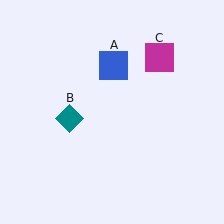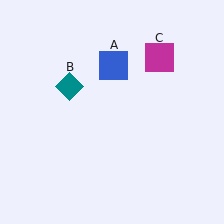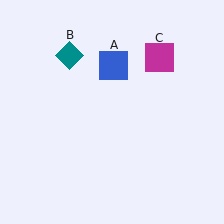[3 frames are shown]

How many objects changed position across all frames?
1 object changed position: teal diamond (object B).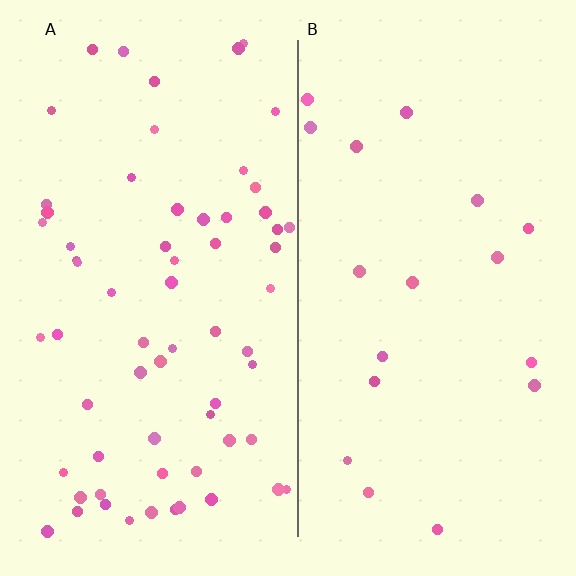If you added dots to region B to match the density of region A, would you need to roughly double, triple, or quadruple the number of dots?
Approximately quadruple.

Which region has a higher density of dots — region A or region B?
A (the left).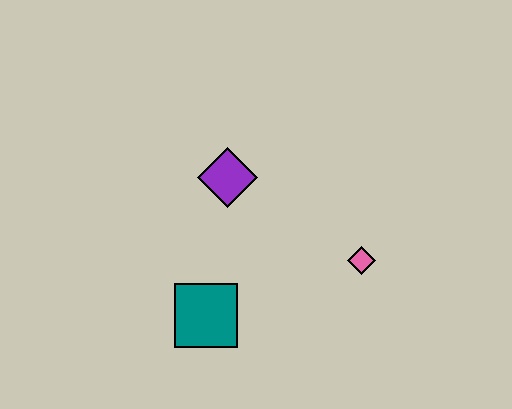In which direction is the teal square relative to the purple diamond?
The teal square is below the purple diamond.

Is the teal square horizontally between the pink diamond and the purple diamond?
No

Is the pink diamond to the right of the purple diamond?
Yes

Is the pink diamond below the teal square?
No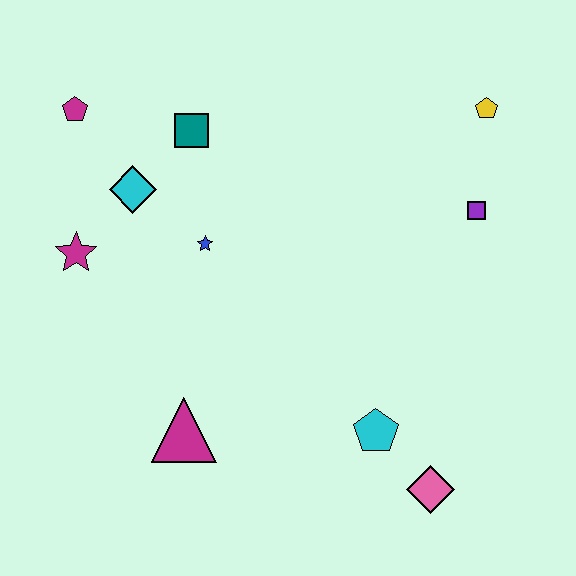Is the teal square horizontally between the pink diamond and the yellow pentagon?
No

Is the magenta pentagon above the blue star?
Yes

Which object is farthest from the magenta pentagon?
The pink diamond is farthest from the magenta pentagon.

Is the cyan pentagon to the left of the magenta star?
No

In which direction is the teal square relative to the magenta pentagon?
The teal square is to the right of the magenta pentagon.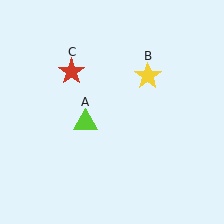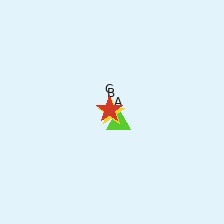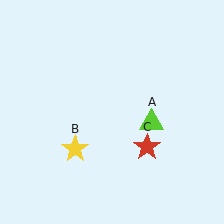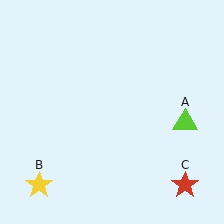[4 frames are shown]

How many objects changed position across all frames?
3 objects changed position: lime triangle (object A), yellow star (object B), red star (object C).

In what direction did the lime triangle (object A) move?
The lime triangle (object A) moved right.